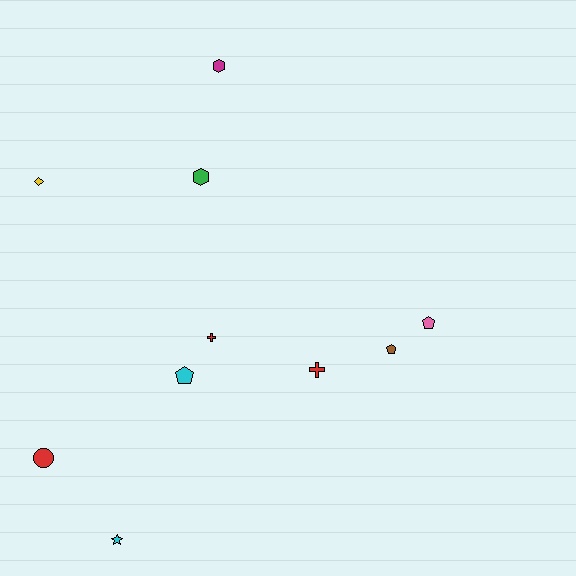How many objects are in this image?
There are 10 objects.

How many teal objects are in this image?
There are no teal objects.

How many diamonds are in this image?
There is 1 diamond.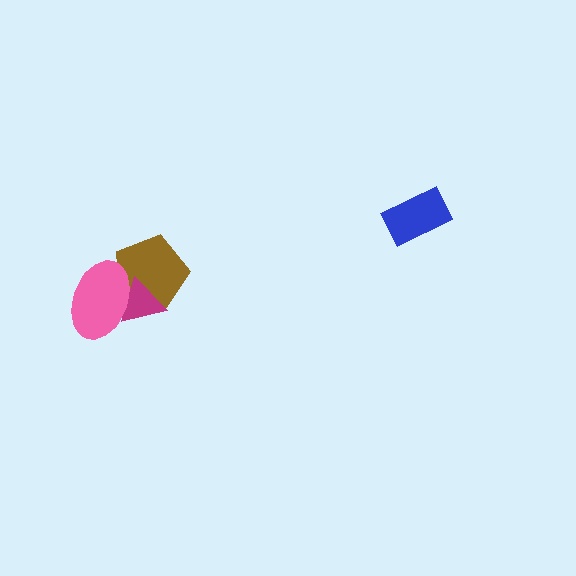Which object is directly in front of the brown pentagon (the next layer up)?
The magenta triangle is directly in front of the brown pentagon.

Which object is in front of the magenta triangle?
The pink ellipse is in front of the magenta triangle.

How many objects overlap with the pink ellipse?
2 objects overlap with the pink ellipse.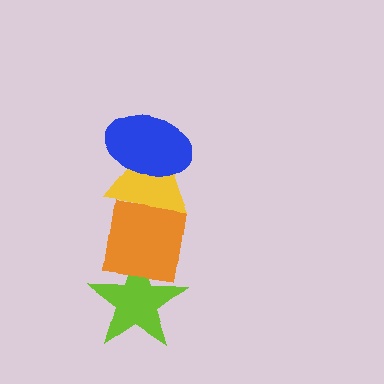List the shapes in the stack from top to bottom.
From top to bottom: the blue ellipse, the yellow triangle, the orange square, the lime star.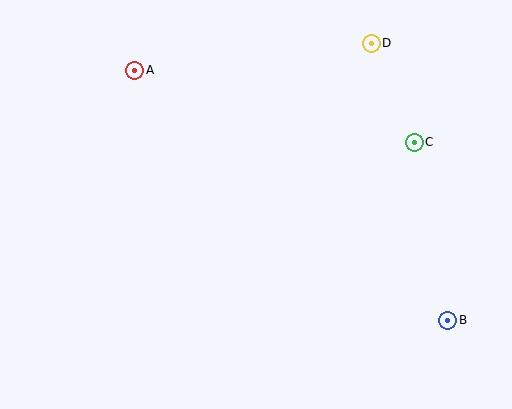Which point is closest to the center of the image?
Point C at (414, 142) is closest to the center.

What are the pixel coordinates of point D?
Point D is at (371, 43).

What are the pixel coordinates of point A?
Point A is at (135, 70).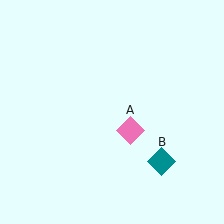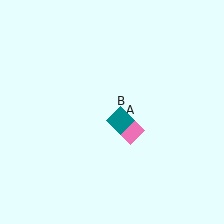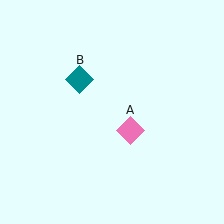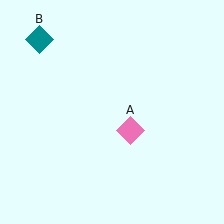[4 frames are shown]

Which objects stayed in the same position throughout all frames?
Pink diamond (object A) remained stationary.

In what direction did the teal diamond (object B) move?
The teal diamond (object B) moved up and to the left.